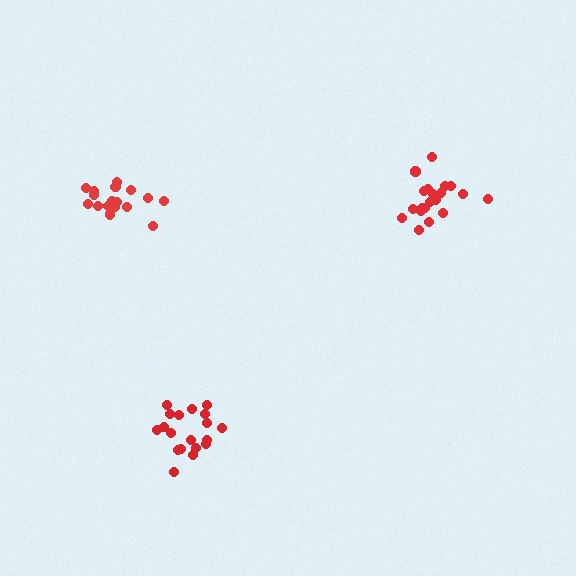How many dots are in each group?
Group 1: 19 dots, Group 2: 18 dots, Group 3: 20 dots (57 total).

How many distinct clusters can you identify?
There are 3 distinct clusters.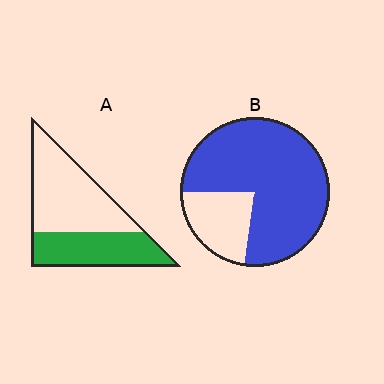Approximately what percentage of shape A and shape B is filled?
A is approximately 40% and B is approximately 75%.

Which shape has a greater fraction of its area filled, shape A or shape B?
Shape B.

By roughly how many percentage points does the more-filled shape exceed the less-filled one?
By roughly 35 percentage points (B over A).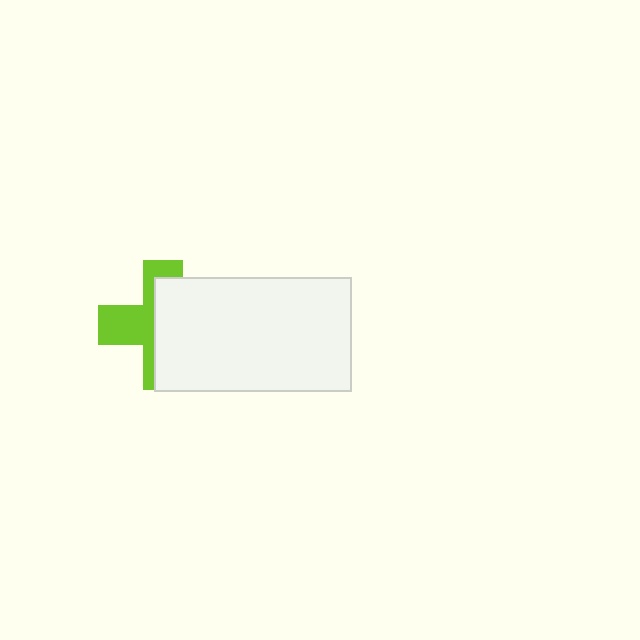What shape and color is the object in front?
The object in front is a white rectangle.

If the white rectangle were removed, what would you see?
You would see the complete lime cross.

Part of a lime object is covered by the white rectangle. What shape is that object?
It is a cross.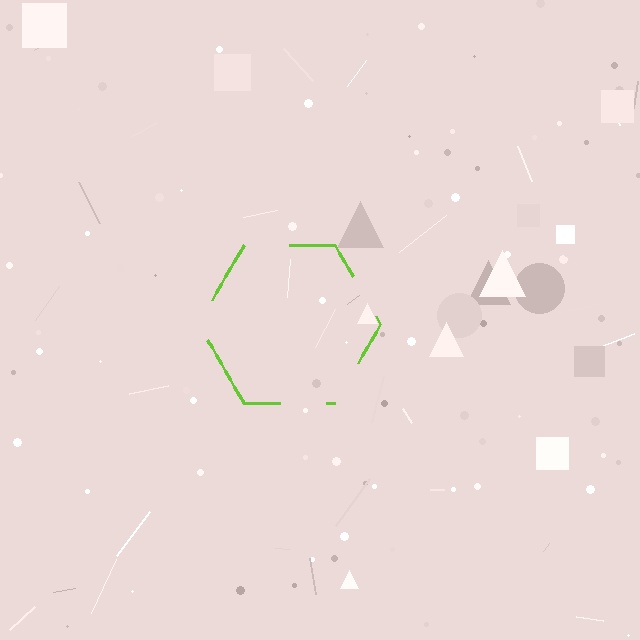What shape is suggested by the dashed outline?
The dashed outline suggests a hexagon.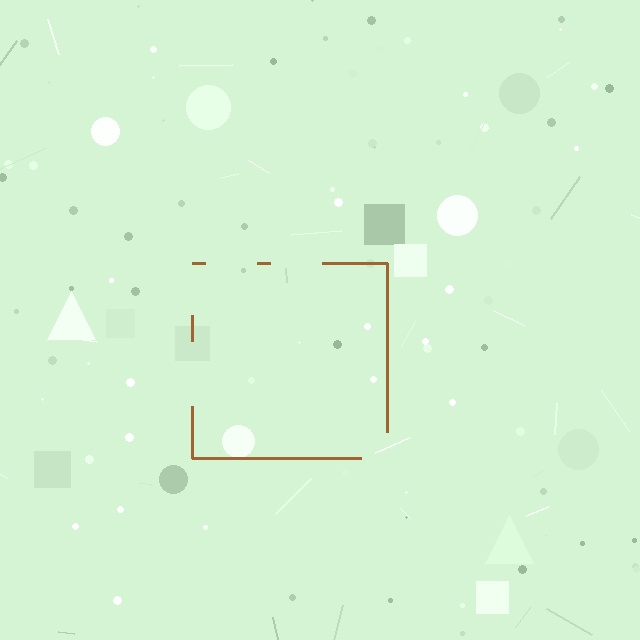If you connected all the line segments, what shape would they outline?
They would outline a square.